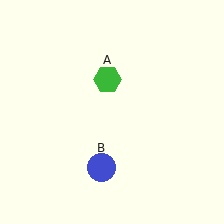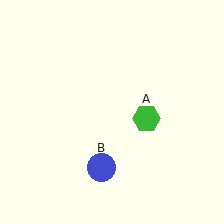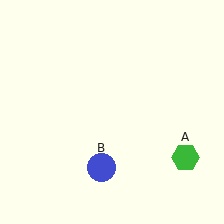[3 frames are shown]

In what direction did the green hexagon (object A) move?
The green hexagon (object A) moved down and to the right.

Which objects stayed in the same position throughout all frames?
Blue circle (object B) remained stationary.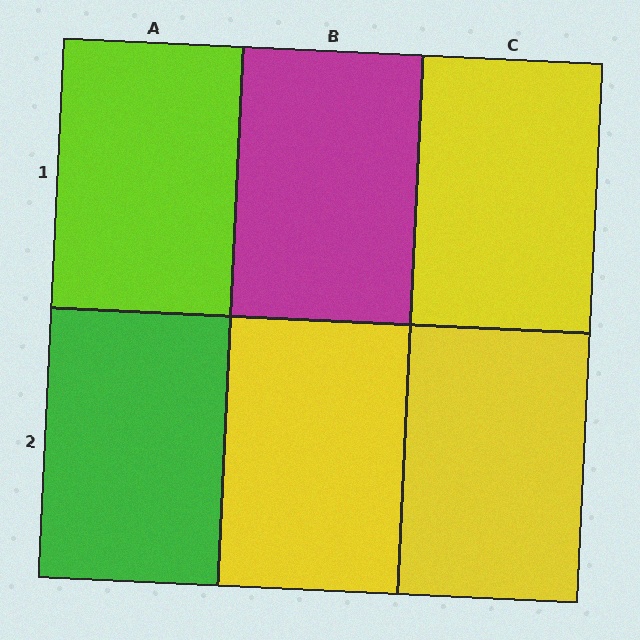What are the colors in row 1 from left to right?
Lime, magenta, yellow.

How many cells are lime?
1 cell is lime.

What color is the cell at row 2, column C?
Yellow.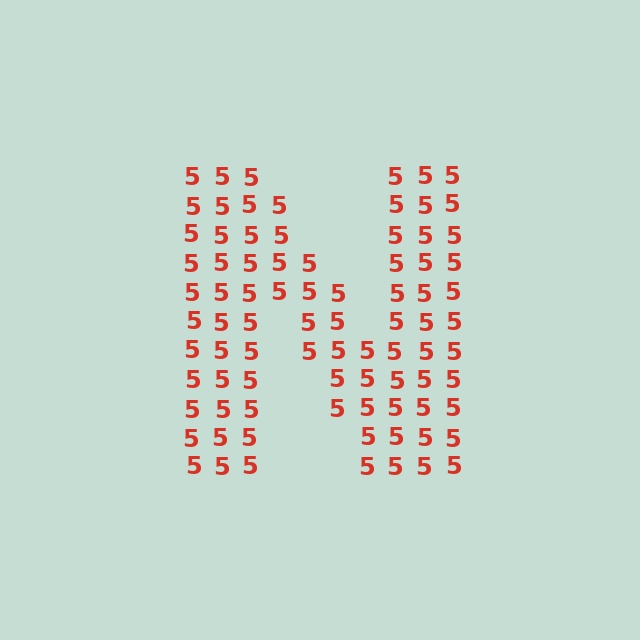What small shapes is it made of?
It is made of small digit 5's.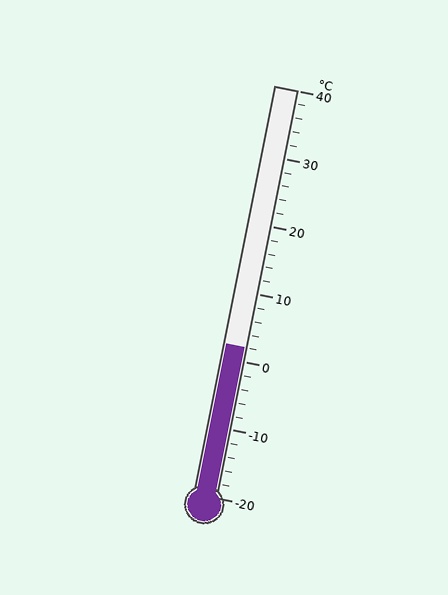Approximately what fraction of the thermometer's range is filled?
The thermometer is filled to approximately 35% of its range.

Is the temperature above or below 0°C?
The temperature is above 0°C.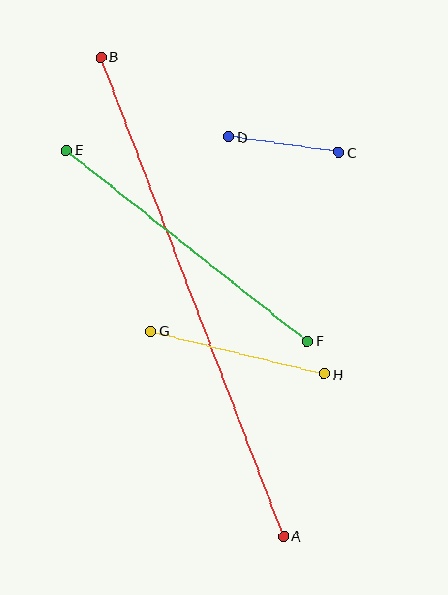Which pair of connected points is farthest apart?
Points A and B are farthest apart.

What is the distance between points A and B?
The distance is approximately 513 pixels.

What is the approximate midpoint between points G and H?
The midpoint is at approximately (238, 352) pixels.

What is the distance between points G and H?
The distance is approximately 179 pixels.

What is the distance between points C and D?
The distance is approximately 111 pixels.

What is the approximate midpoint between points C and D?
The midpoint is at approximately (283, 144) pixels.